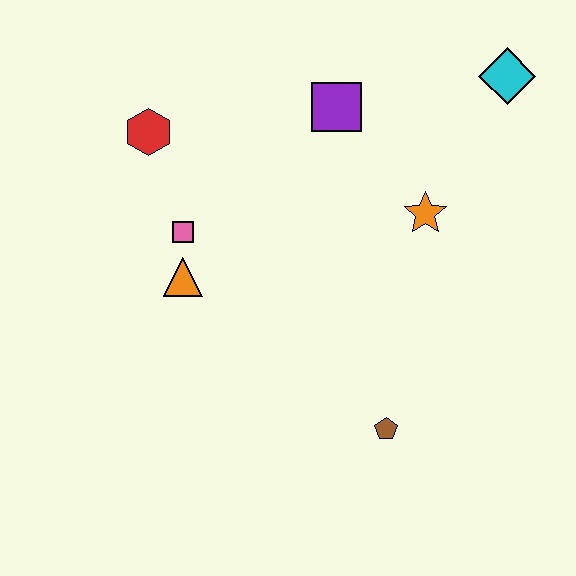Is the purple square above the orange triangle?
Yes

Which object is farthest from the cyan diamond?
The orange triangle is farthest from the cyan diamond.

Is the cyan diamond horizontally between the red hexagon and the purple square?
No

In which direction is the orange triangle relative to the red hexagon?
The orange triangle is below the red hexagon.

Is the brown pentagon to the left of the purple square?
No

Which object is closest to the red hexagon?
The pink square is closest to the red hexagon.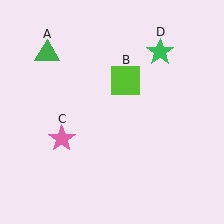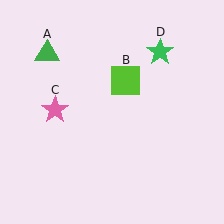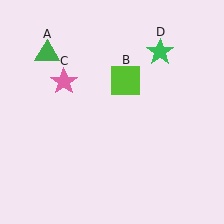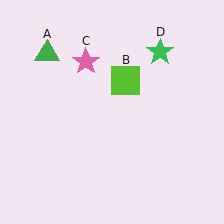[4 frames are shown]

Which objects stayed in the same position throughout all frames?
Green triangle (object A) and lime square (object B) and green star (object D) remained stationary.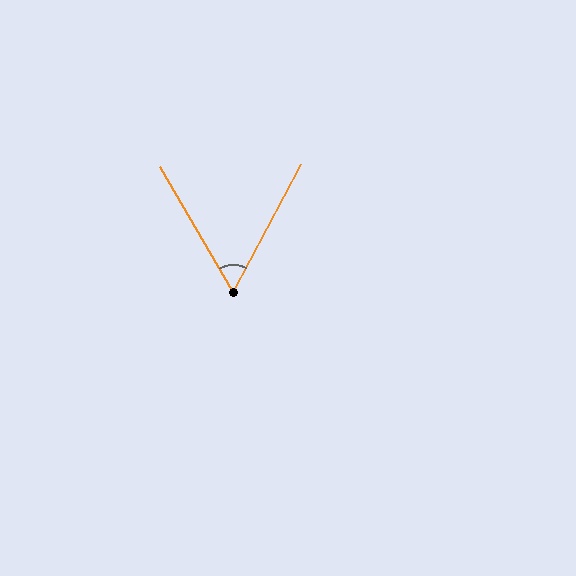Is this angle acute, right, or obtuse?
It is acute.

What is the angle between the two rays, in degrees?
Approximately 58 degrees.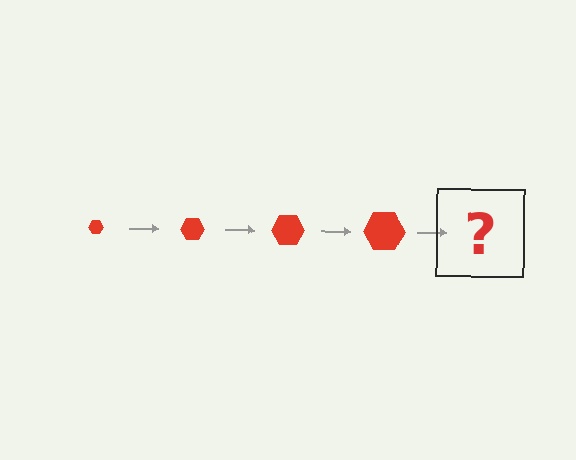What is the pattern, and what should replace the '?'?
The pattern is that the hexagon gets progressively larger each step. The '?' should be a red hexagon, larger than the previous one.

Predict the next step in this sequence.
The next step is a red hexagon, larger than the previous one.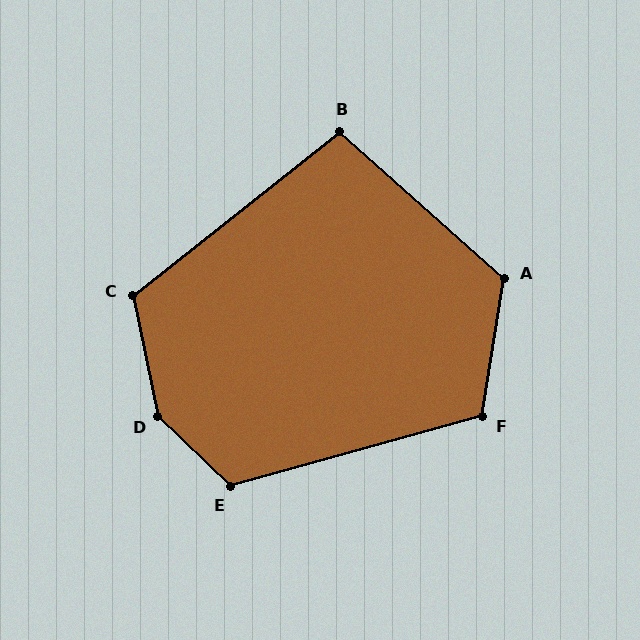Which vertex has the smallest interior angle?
B, at approximately 100 degrees.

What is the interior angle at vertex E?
Approximately 121 degrees (obtuse).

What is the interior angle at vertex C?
Approximately 117 degrees (obtuse).